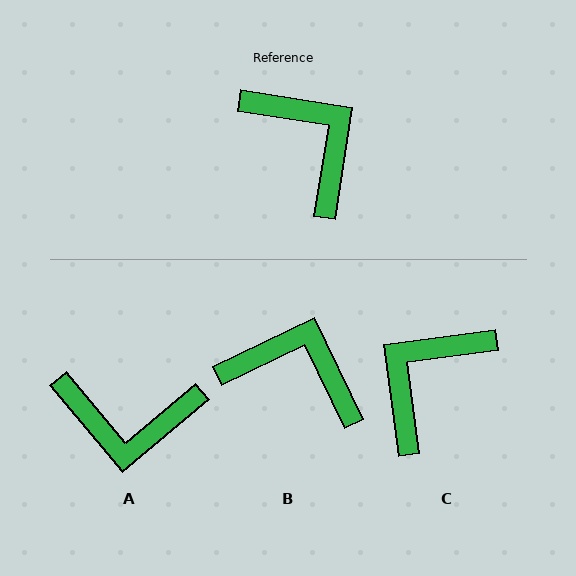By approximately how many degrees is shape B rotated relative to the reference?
Approximately 35 degrees counter-clockwise.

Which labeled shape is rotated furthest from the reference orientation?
A, about 131 degrees away.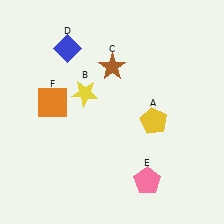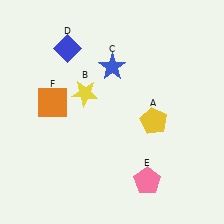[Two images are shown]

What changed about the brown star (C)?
In Image 1, C is brown. In Image 2, it changed to blue.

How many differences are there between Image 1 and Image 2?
There is 1 difference between the two images.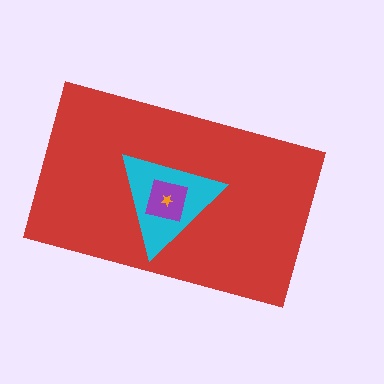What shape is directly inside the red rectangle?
The cyan triangle.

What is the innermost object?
The orange star.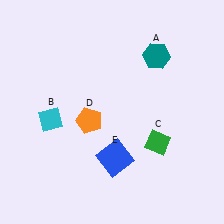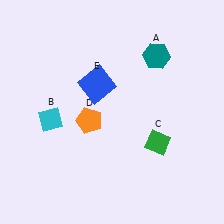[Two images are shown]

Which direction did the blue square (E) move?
The blue square (E) moved up.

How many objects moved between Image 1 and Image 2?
1 object moved between the two images.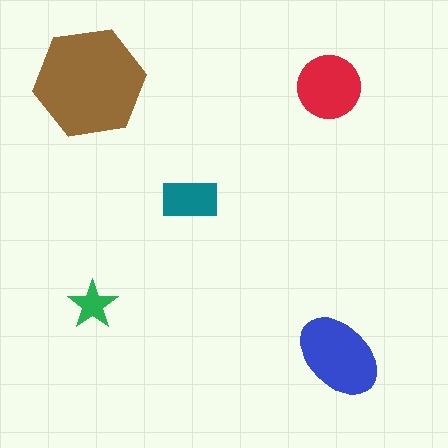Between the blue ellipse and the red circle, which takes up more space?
The blue ellipse.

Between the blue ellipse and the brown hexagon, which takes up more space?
The brown hexagon.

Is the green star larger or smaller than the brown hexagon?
Smaller.